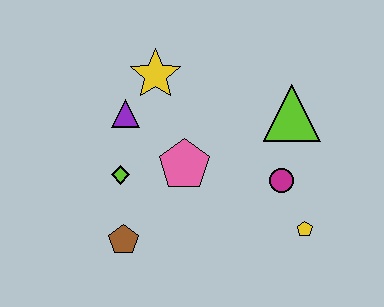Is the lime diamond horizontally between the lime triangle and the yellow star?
No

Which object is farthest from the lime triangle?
The brown pentagon is farthest from the lime triangle.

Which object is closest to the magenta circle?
The yellow pentagon is closest to the magenta circle.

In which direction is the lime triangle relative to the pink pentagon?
The lime triangle is to the right of the pink pentagon.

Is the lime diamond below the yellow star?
Yes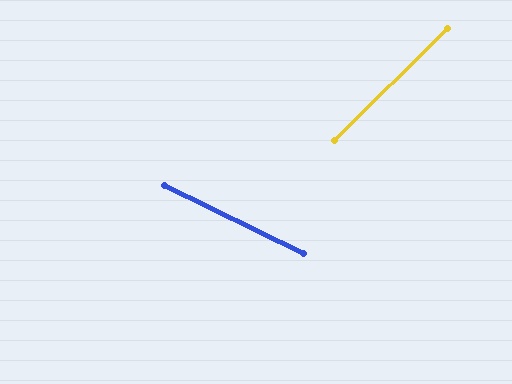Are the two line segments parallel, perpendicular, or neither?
Neither parallel nor perpendicular — they differ by about 71°.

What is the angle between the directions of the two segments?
Approximately 71 degrees.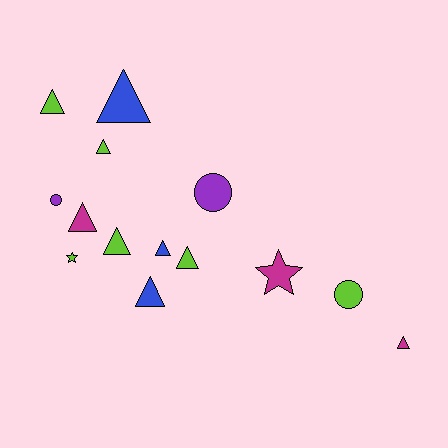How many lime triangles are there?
There are 4 lime triangles.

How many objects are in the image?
There are 14 objects.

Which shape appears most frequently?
Triangle, with 9 objects.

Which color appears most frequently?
Lime, with 6 objects.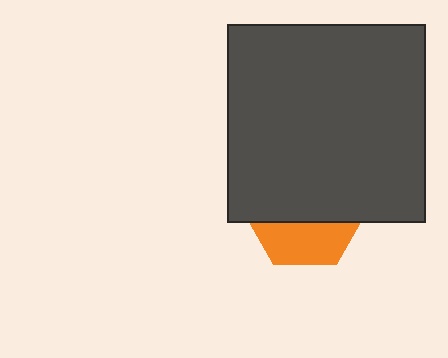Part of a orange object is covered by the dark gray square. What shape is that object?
It is a hexagon.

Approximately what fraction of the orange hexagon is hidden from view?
Roughly 66% of the orange hexagon is hidden behind the dark gray square.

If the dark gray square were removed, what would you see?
You would see the complete orange hexagon.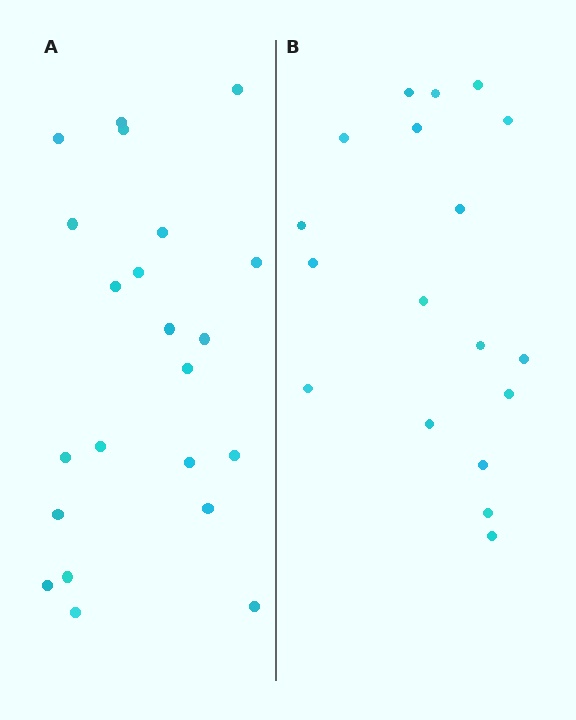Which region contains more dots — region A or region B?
Region A (the left region) has more dots.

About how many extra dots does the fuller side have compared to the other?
Region A has about 4 more dots than region B.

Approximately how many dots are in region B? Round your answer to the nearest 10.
About 20 dots. (The exact count is 18, which rounds to 20.)